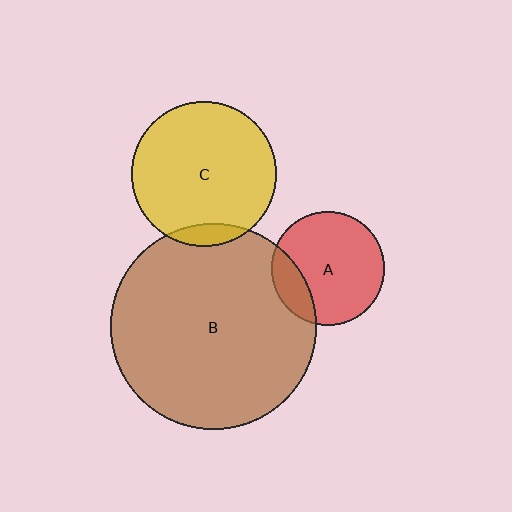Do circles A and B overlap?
Yes.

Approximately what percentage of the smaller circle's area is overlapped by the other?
Approximately 20%.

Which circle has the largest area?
Circle B (brown).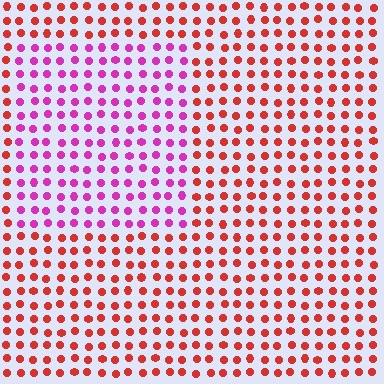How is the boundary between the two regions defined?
The boundary is defined purely by a slight shift in hue (about 51 degrees). Spacing, size, and orientation are identical on both sides.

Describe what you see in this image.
The image is filled with small red elements in a uniform arrangement. A rectangle-shaped region is visible where the elements are tinted to a slightly different hue, forming a subtle color boundary.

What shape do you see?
I see a rectangle.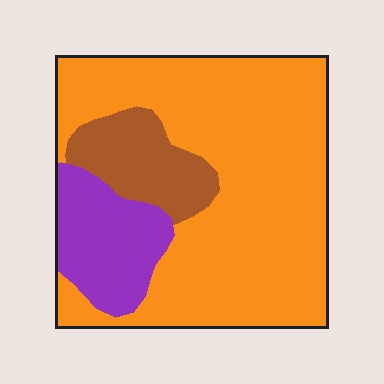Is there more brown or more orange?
Orange.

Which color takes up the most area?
Orange, at roughly 70%.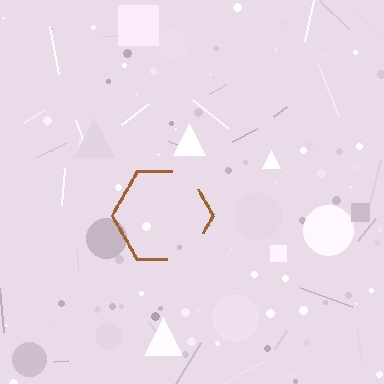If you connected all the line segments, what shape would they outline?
They would outline a hexagon.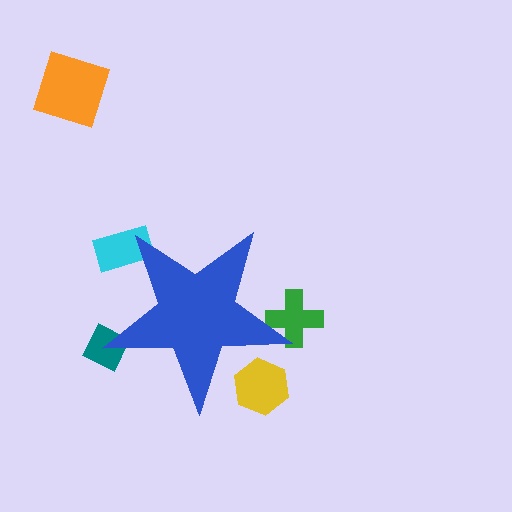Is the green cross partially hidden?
Yes, the green cross is partially hidden behind the blue star.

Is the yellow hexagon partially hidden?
Yes, the yellow hexagon is partially hidden behind the blue star.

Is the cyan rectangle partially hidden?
Yes, the cyan rectangle is partially hidden behind the blue star.